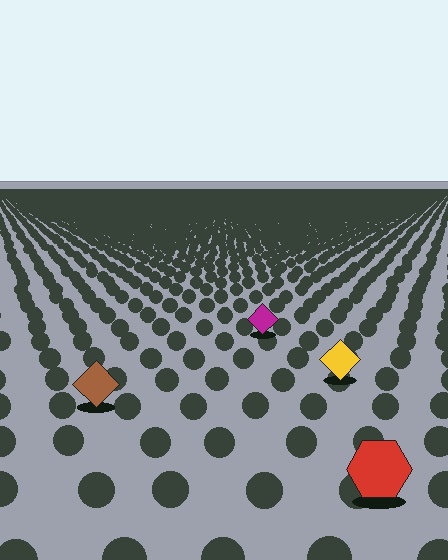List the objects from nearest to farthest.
From nearest to farthest: the red hexagon, the brown diamond, the yellow diamond, the magenta diamond.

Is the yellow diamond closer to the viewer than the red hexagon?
No. The red hexagon is closer — you can tell from the texture gradient: the ground texture is coarser near it.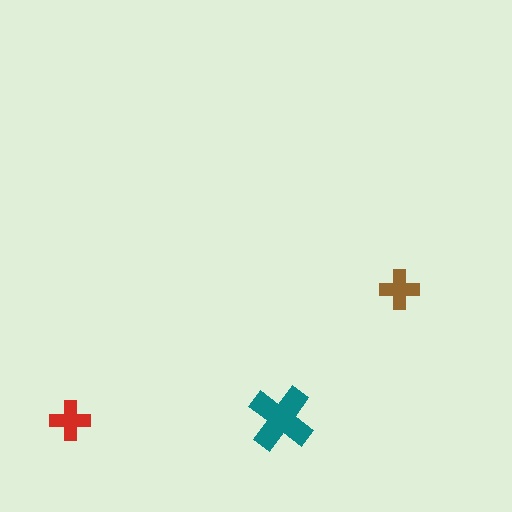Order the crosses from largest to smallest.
the teal one, the red one, the brown one.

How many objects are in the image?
There are 3 objects in the image.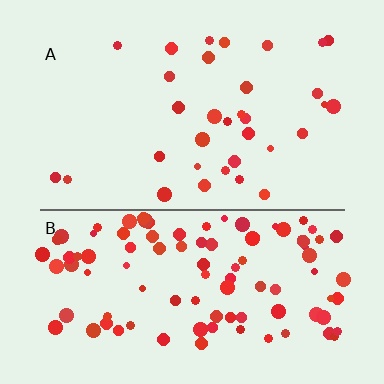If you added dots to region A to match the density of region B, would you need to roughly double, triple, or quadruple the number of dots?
Approximately triple.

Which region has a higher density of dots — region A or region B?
B (the bottom).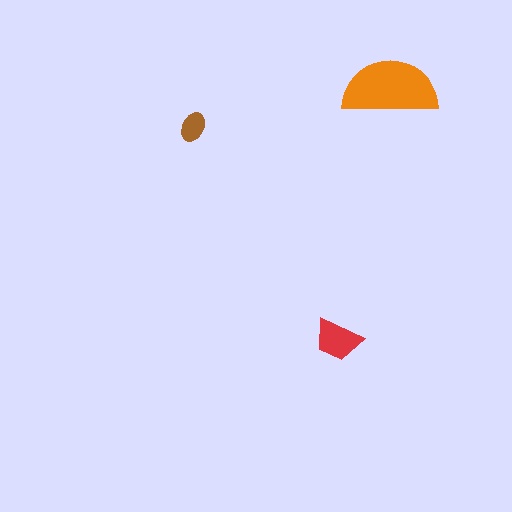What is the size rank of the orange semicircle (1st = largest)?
1st.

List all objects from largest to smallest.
The orange semicircle, the red trapezoid, the brown ellipse.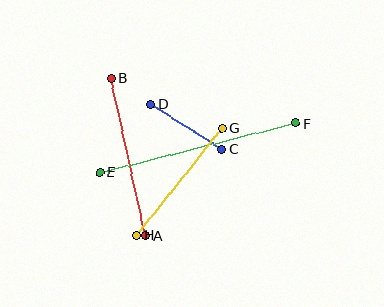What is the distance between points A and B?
The distance is approximately 162 pixels.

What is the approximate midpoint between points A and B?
The midpoint is at approximately (128, 157) pixels.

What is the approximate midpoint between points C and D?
The midpoint is at approximately (186, 127) pixels.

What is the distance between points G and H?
The distance is approximately 137 pixels.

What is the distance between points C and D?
The distance is approximately 84 pixels.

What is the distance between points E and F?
The distance is approximately 202 pixels.